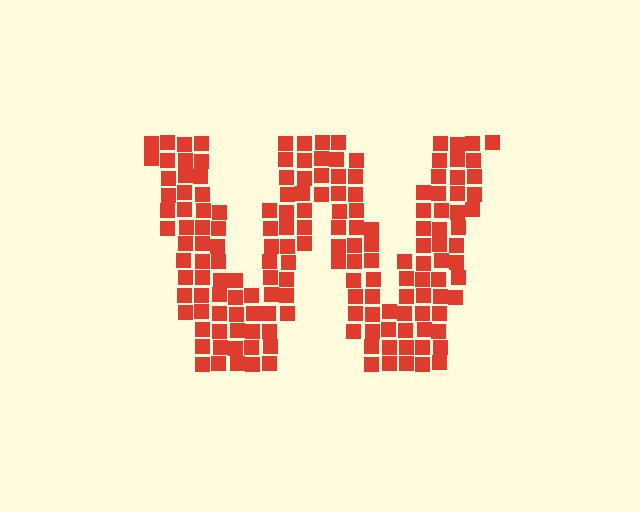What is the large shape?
The large shape is the letter W.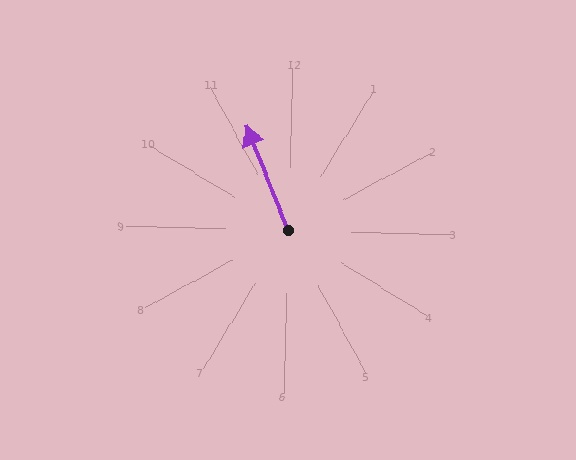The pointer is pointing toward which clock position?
Roughly 11 o'clock.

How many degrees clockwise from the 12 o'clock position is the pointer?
Approximately 337 degrees.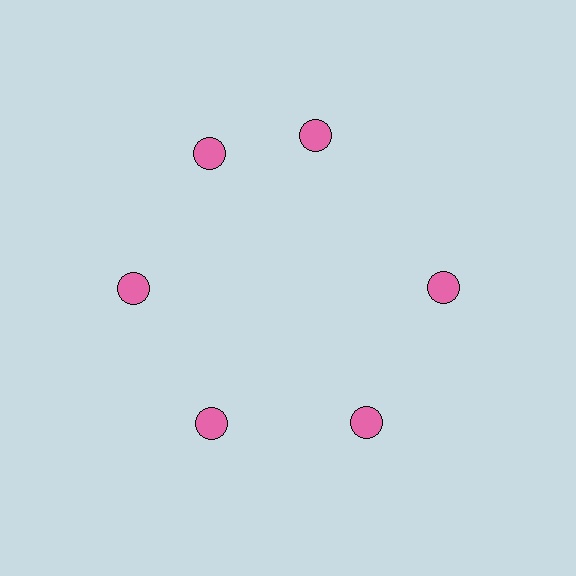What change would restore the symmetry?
The symmetry would be restored by rotating it back into even spacing with its neighbors so that all 6 circles sit at equal angles and equal distance from the center.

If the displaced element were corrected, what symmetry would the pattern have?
It would have 6-fold rotational symmetry — the pattern would map onto itself every 60 degrees.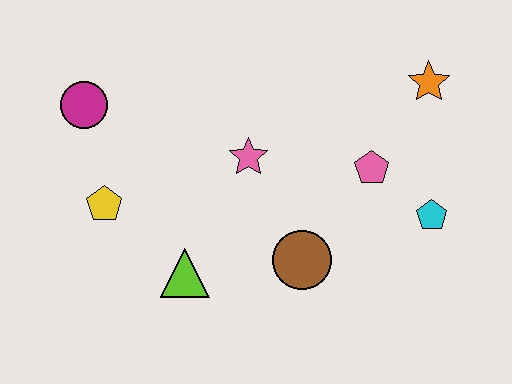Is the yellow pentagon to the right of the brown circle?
No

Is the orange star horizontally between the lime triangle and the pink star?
No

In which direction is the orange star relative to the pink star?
The orange star is to the right of the pink star.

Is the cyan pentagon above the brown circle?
Yes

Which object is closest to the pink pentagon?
The cyan pentagon is closest to the pink pentagon.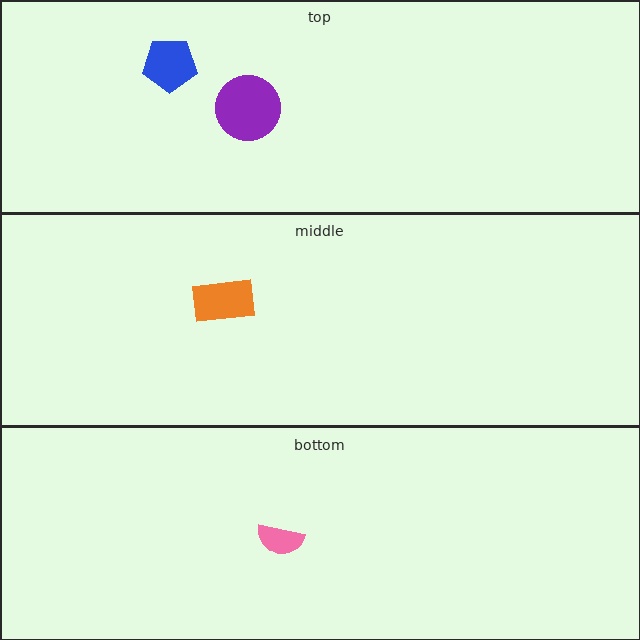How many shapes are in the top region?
2.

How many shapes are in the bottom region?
1.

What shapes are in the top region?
The purple circle, the blue pentagon.